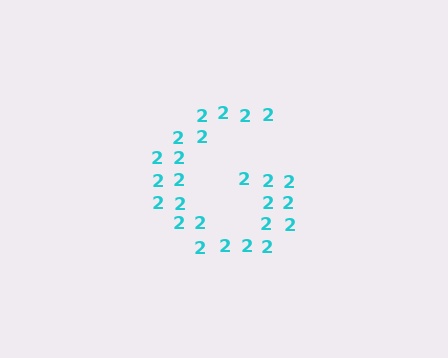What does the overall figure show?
The overall figure shows the letter G.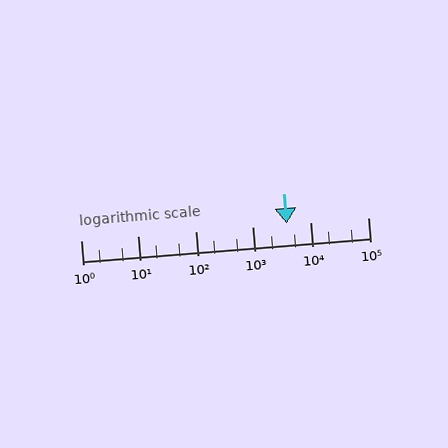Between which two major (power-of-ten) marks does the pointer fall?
The pointer is between 1000 and 10000.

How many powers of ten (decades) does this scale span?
The scale spans 5 decades, from 1 to 100000.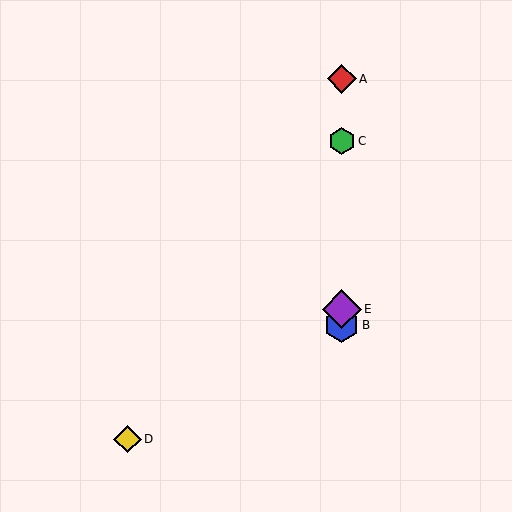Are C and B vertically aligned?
Yes, both are at x≈342.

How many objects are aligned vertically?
4 objects (A, B, C, E) are aligned vertically.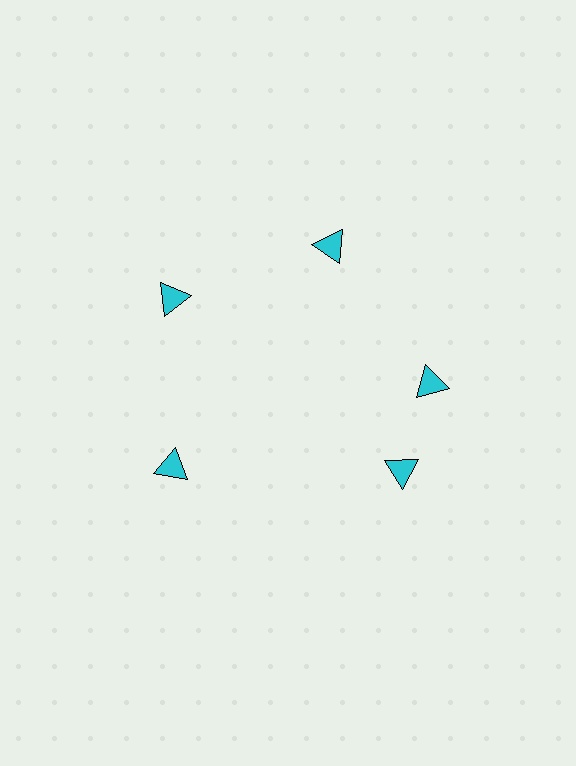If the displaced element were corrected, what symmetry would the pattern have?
It would have 5-fold rotational symmetry — the pattern would map onto itself every 72 degrees.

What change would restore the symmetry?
The symmetry would be restored by rotating it back into even spacing with its neighbors so that all 5 triangles sit at equal angles and equal distance from the center.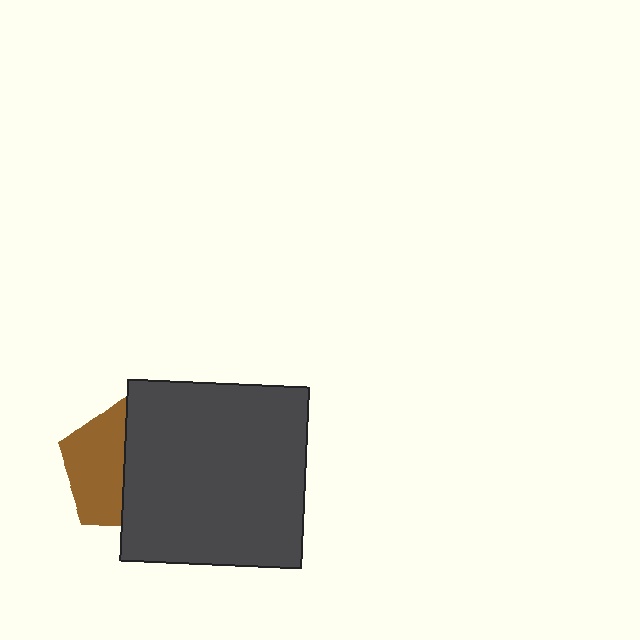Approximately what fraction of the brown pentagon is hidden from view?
Roughly 54% of the brown pentagon is hidden behind the dark gray square.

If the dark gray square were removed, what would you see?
You would see the complete brown pentagon.